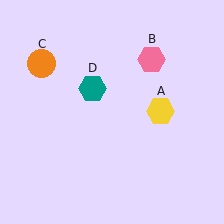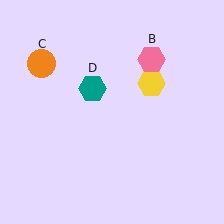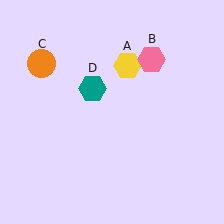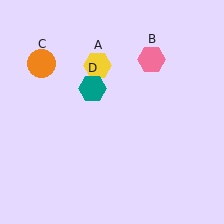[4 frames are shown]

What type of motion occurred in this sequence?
The yellow hexagon (object A) rotated counterclockwise around the center of the scene.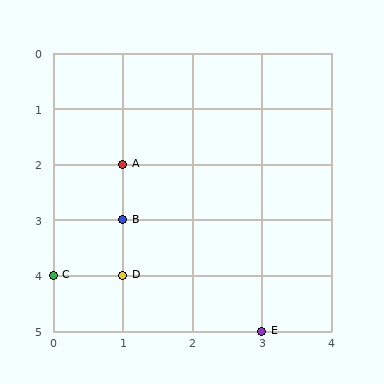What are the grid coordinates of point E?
Point E is at grid coordinates (3, 5).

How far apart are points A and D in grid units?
Points A and D are 2 rows apart.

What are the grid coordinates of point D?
Point D is at grid coordinates (1, 4).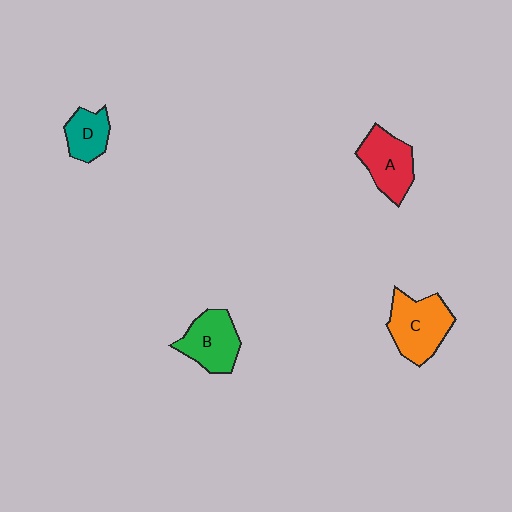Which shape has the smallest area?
Shape D (teal).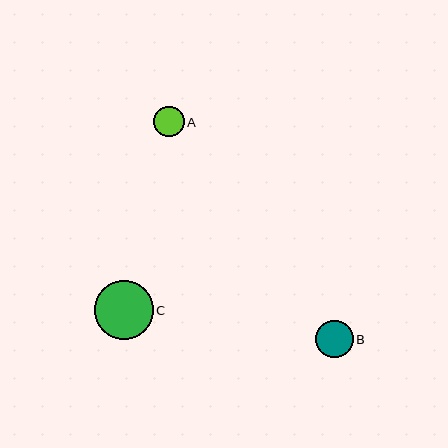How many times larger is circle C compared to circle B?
Circle C is approximately 1.6 times the size of circle B.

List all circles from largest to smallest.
From largest to smallest: C, B, A.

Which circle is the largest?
Circle C is the largest with a size of approximately 59 pixels.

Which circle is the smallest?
Circle A is the smallest with a size of approximately 31 pixels.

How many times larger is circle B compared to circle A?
Circle B is approximately 1.2 times the size of circle A.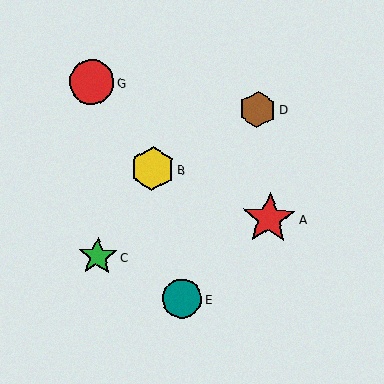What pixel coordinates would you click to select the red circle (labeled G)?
Click at (91, 82) to select the red circle G.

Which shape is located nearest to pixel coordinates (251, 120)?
The brown hexagon (labeled D) at (258, 109) is nearest to that location.